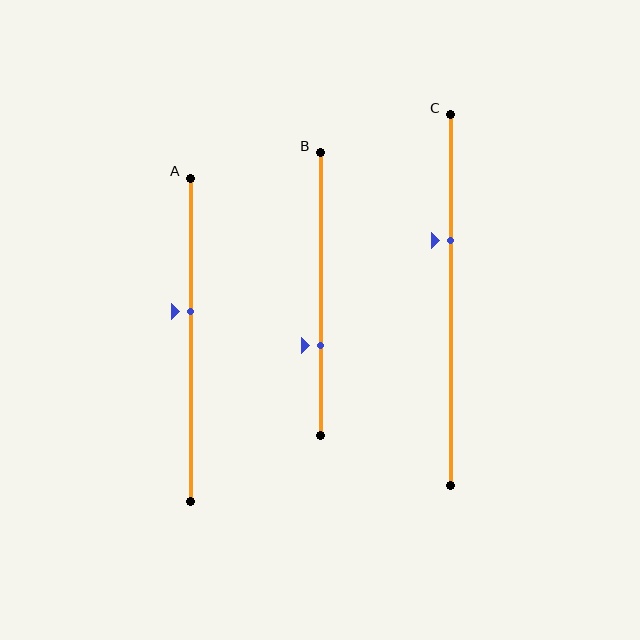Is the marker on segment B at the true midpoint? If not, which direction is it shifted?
No, the marker on segment B is shifted downward by about 18% of the segment length.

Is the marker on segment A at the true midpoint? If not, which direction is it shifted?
No, the marker on segment A is shifted upward by about 9% of the segment length.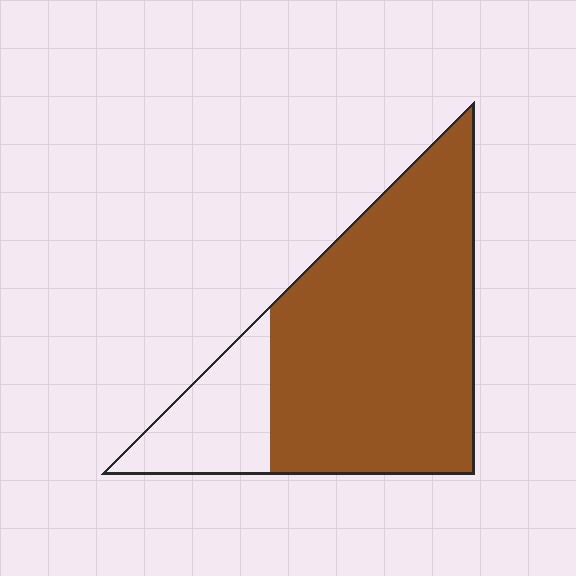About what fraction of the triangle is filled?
About four fifths (4/5).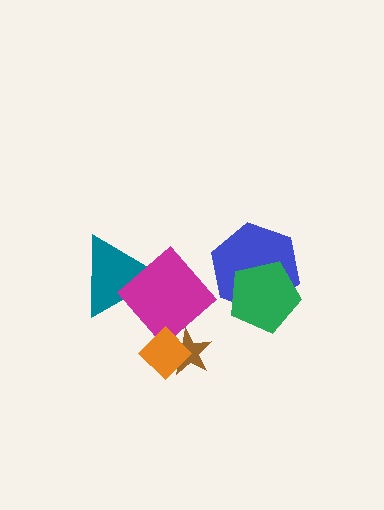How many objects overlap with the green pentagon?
1 object overlaps with the green pentagon.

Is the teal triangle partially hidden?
Yes, it is partially covered by another shape.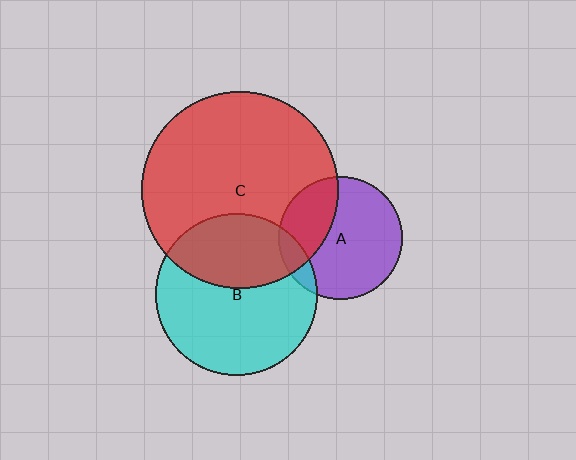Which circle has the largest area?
Circle C (red).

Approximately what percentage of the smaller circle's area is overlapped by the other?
Approximately 35%.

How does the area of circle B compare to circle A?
Approximately 1.7 times.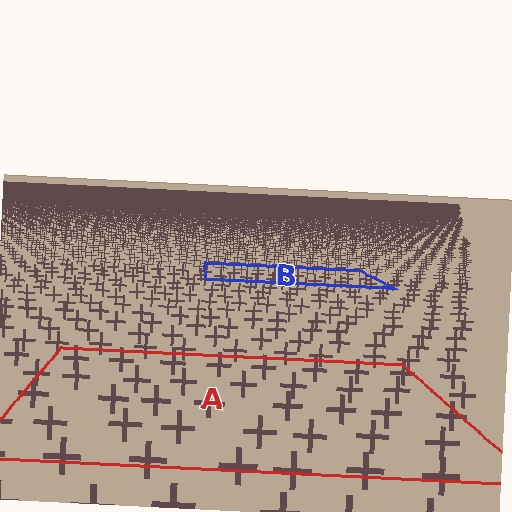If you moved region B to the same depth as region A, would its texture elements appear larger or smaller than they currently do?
They would appear larger. At a closer depth, the same texture elements are projected at a bigger on-screen size.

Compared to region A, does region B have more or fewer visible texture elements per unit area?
Region B has more texture elements per unit area — they are packed more densely because it is farther away.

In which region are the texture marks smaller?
The texture marks are smaller in region B, because it is farther away.